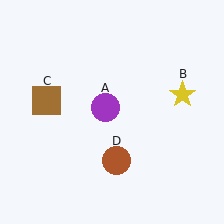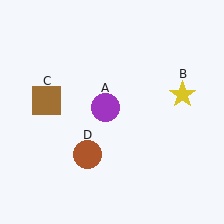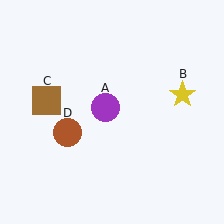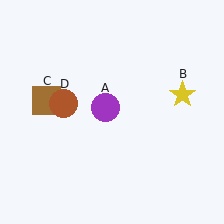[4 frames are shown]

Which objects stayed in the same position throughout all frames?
Purple circle (object A) and yellow star (object B) and brown square (object C) remained stationary.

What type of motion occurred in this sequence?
The brown circle (object D) rotated clockwise around the center of the scene.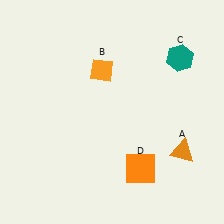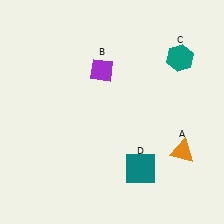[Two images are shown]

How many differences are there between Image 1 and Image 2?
There are 2 differences between the two images.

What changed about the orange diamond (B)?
In Image 1, B is orange. In Image 2, it changed to purple.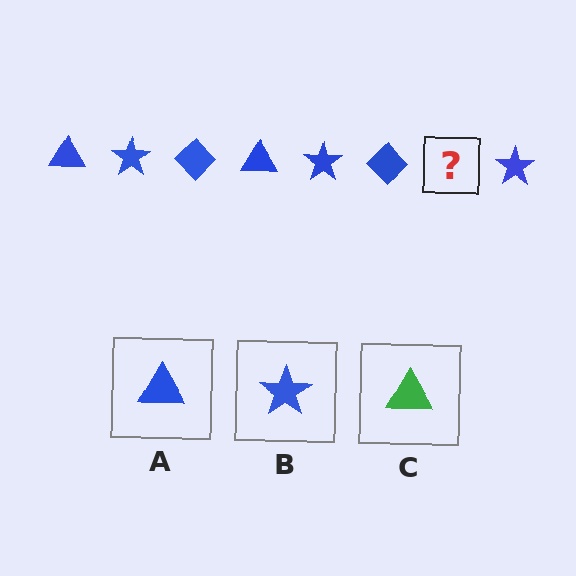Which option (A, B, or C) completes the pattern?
A.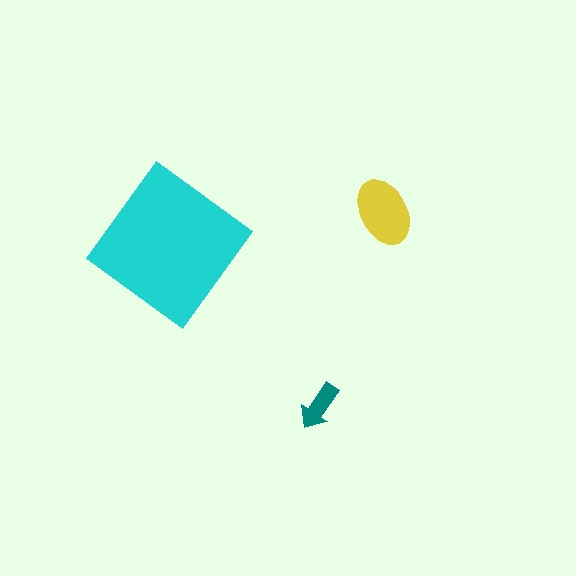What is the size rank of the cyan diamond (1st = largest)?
1st.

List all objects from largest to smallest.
The cyan diamond, the yellow ellipse, the teal arrow.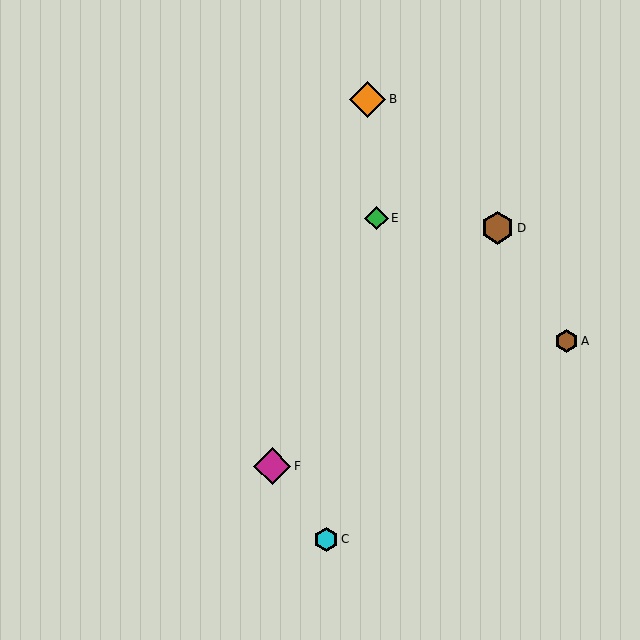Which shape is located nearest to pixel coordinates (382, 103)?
The orange diamond (labeled B) at (368, 99) is nearest to that location.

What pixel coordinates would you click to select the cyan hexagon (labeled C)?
Click at (326, 539) to select the cyan hexagon C.